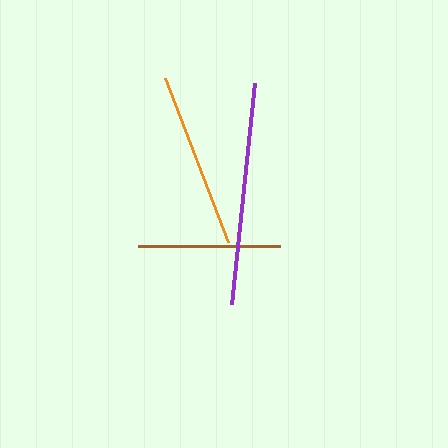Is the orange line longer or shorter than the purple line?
The purple line is longer than the orange line.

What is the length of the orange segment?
The orange segment is approximately 176 pixels long.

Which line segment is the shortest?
The brown line is the shortest at approximately 141 pixels.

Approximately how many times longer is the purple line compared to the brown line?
The purple line is approximately 1.6 times the length of the brown line.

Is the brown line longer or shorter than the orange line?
The orange line is longer than the brown line.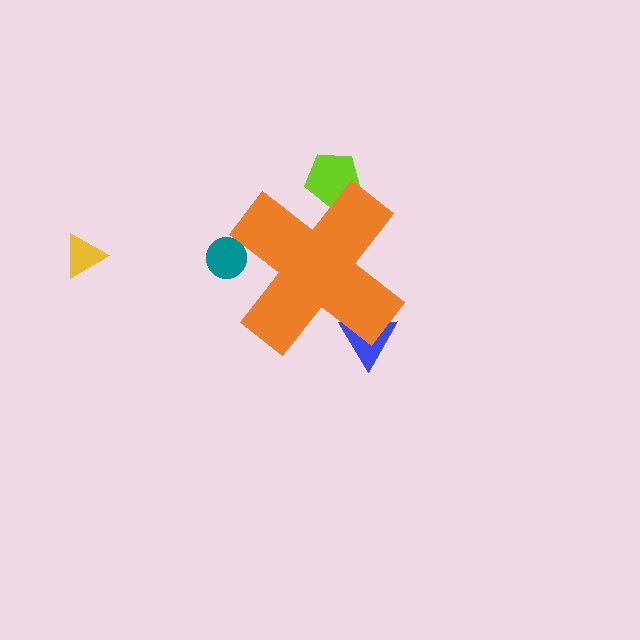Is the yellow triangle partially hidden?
No, the yellow triangle is fully visible.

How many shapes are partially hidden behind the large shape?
3 shapes are partially hidden.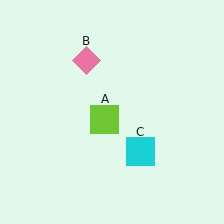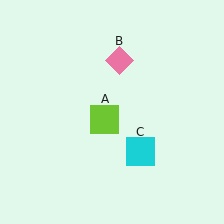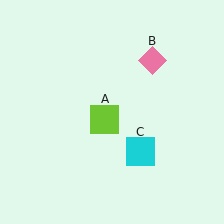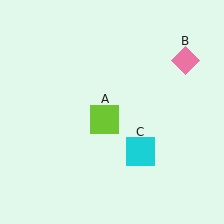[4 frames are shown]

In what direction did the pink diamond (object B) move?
The pink diamond (object B) moved right.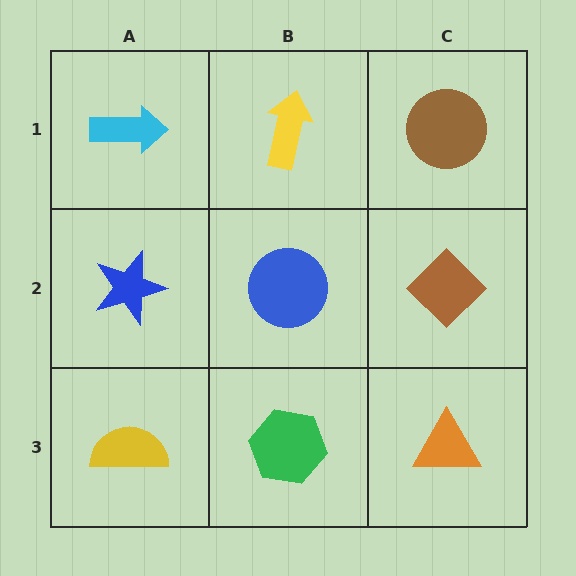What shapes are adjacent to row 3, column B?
A blue circle (row 2, column B), a yellow semicircle (row 3, column A), an orange triangle (row 3, column C).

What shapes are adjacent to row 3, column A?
A blue star (row 2, column A), a green hexagon (row 3, column B).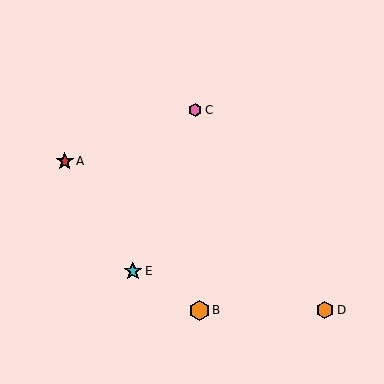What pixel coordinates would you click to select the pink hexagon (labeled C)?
Click at (195, 110) to select the pink hexagon C.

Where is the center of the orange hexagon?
The center of the orange hexagon is at (325, 310).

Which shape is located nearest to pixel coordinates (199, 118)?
The pink hexagon (labeled C) at (195, 110) is nearest to that location.